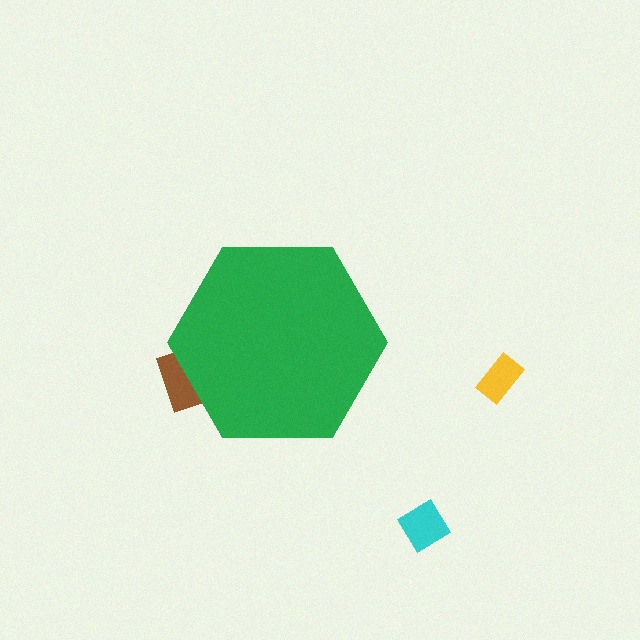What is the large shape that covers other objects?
A green hexagon.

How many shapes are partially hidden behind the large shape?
1 shape is partially hidden.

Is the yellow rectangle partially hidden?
No, the yellow rectangle is fully visible.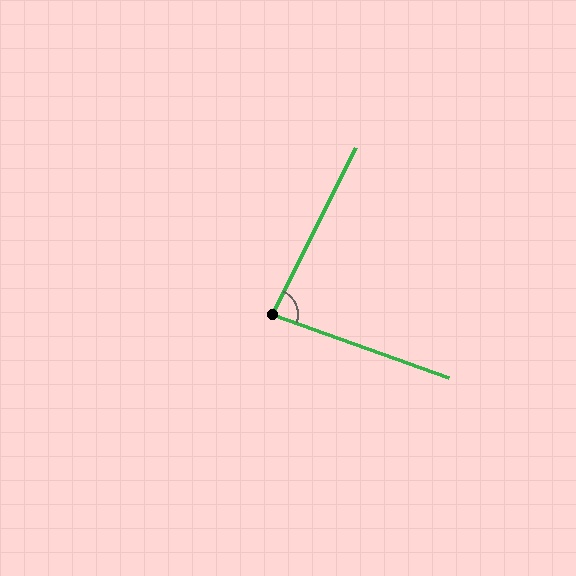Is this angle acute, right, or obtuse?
It is acute.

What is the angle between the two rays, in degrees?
Approximately 83 degrees.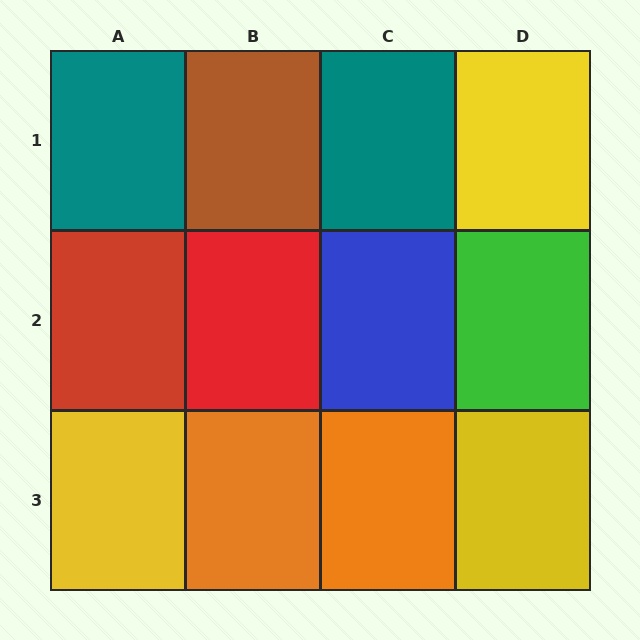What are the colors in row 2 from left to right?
Red, red, blue, green.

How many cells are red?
2 cells are red.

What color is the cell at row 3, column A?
Yellow.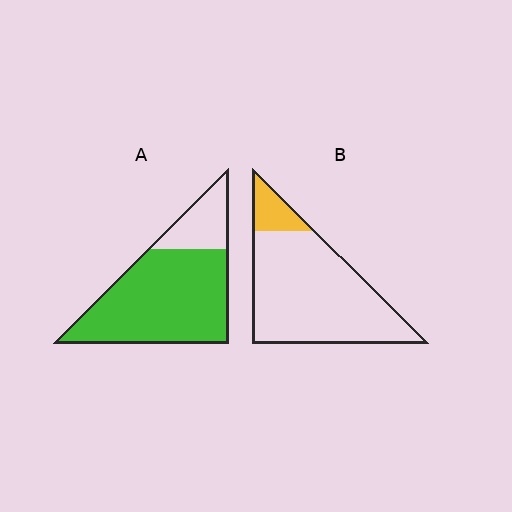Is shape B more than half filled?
No.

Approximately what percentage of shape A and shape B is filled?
A is approximately 80% and B is approximately 15%.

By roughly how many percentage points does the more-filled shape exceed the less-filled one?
By roughly 65 percentage points (A over B).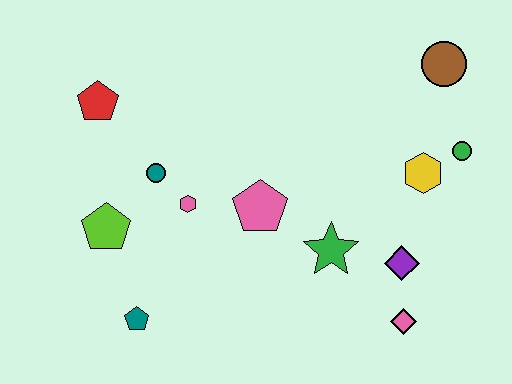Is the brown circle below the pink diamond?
No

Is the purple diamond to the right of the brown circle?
No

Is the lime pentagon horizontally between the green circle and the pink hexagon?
No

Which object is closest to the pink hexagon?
The teal circle is closest to the pink hexagon.